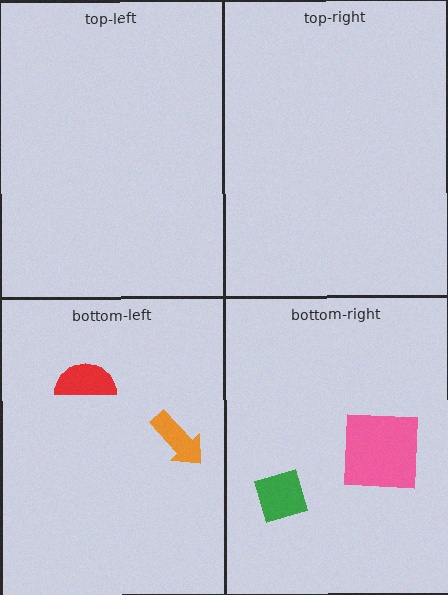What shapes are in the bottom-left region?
The red semicircle, the orange arrow.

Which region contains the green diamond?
The bottom-right region.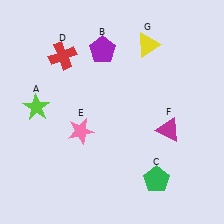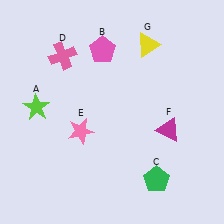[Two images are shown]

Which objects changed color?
B changed from purple to pink. D changed from red to pink.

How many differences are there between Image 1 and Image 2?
There are 2 differences between the two images.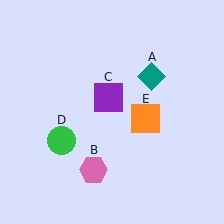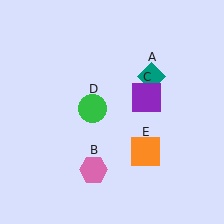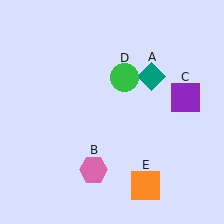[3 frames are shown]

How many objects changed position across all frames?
3 objects changed position: purple square (object C), green circle (object D), orange square (object E).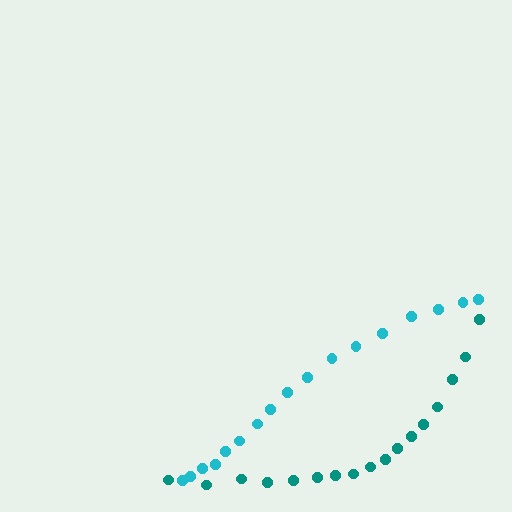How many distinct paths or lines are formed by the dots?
There are 2 distinct paths.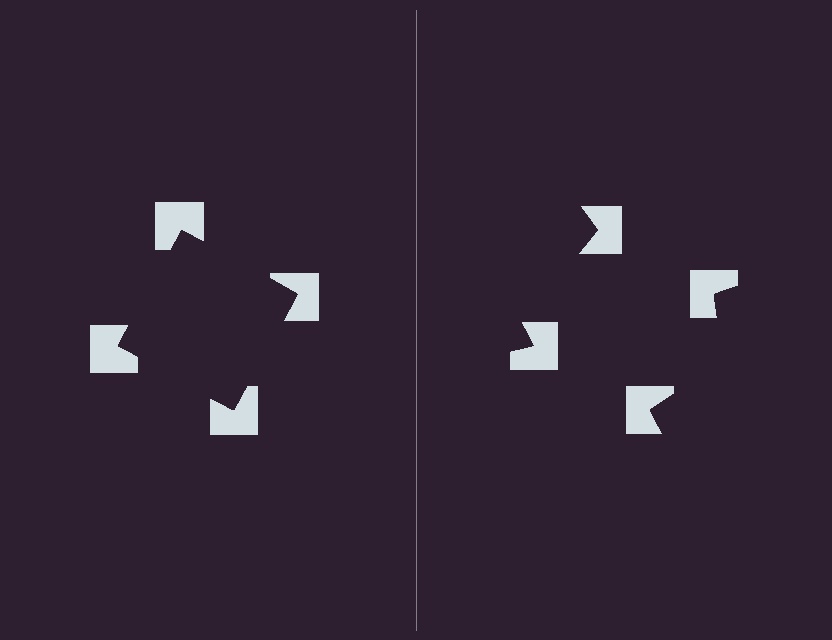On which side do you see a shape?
An illusory square appears on the left side. On the right side the wedge cuts are rotated, so no coherent shape forms.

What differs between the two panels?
The notched squares are positioned identically on both sides; only the wedge orientations differ. On the left they align to a square; on the right they are misaligned.